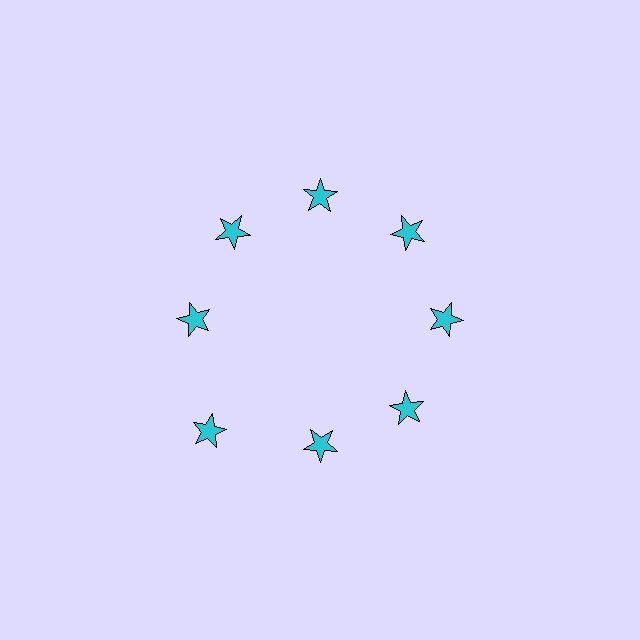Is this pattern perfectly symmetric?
No. The 8 cyan stars are arranged in a ring, but one element near the 8 o'clock position is pushed outward from the center, breaking the 8-fold rotational symmetry.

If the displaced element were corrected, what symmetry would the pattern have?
It would have 8-fold rotational symmetry — the pattern would map onto itself every 45 degrees.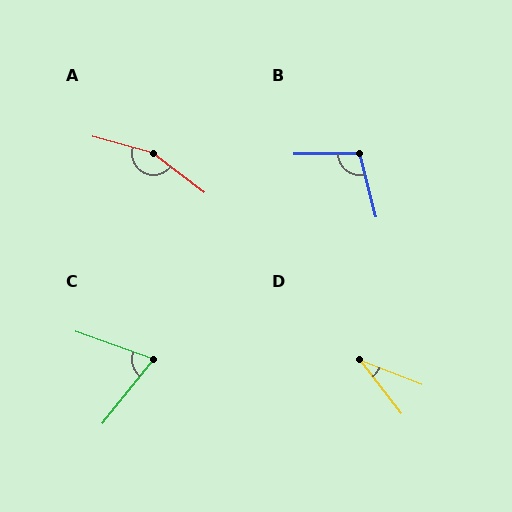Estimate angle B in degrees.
Approximately 104 degrees.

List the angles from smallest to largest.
D (30°), C (72°), B (104°), A (158°).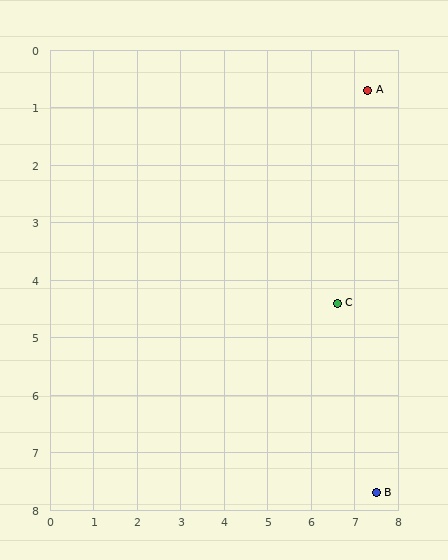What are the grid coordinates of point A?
Point A is at approximately (7.3, 0.7).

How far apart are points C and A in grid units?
Points C and A are about 3.8 grid units apart.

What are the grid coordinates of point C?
Point C is at approximately (6.6, 4.4).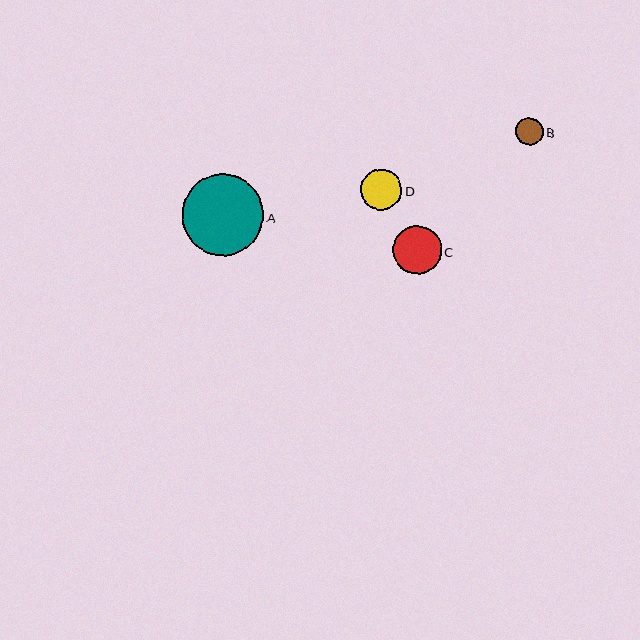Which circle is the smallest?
Circle B is the smallest with a size of approximately 27 pixels.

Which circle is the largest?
Circle A is the largest with a size of approximately 82 pixels.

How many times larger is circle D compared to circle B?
Circle D is approximately 1.5 times the size of circle B.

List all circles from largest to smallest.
From largest to smallest: A, C, D, B.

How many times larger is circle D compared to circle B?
Circle D is approximately 1.5 times the size of circle B.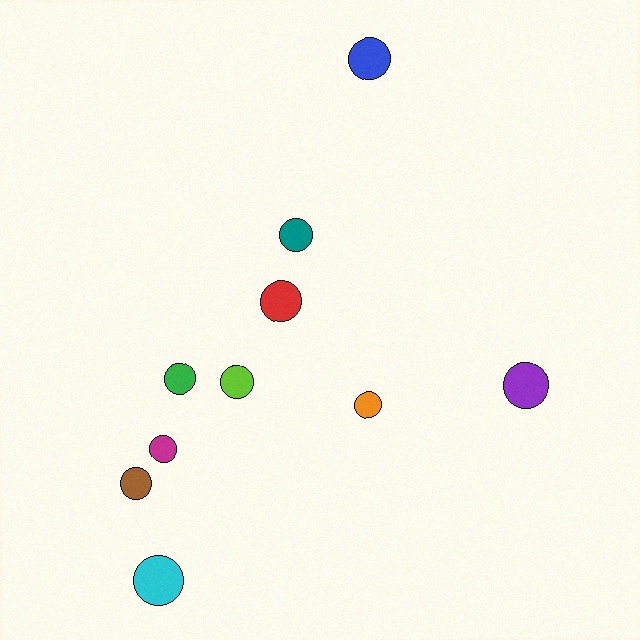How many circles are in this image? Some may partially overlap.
There are 10 circles.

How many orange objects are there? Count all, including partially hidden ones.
There is 1 orange object.